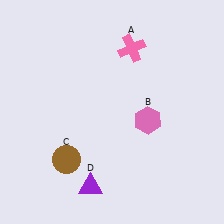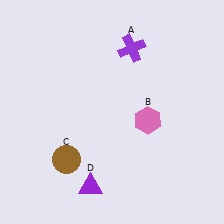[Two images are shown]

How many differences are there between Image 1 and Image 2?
There is 1 difference between the two images.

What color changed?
The cross (A) changed from pink in Image 1 to purple in Image 2.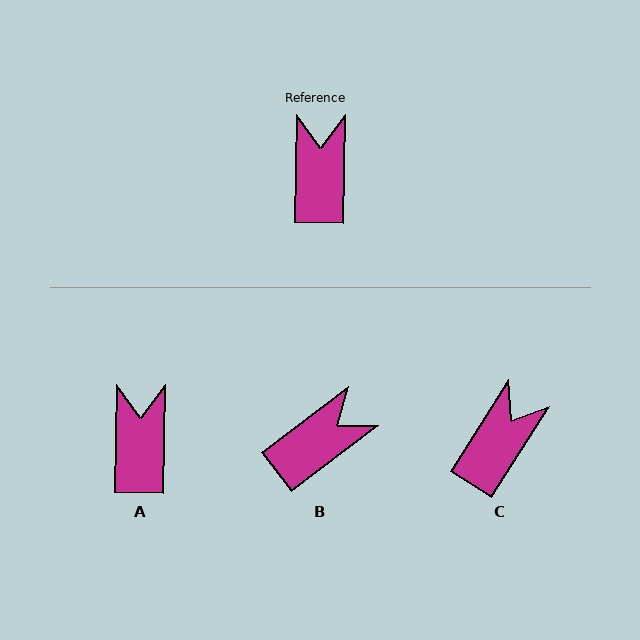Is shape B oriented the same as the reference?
No, it is off by about 52 degrees.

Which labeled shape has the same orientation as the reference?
A.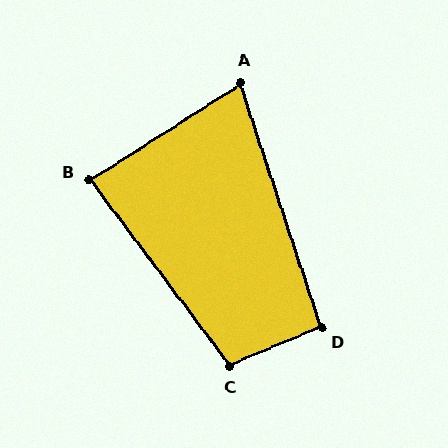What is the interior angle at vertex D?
Approximately 95 degrees (approximately right).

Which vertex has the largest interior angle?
C, at approximately 104 degrees.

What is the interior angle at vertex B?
Approximately 85 degrees (approximately right).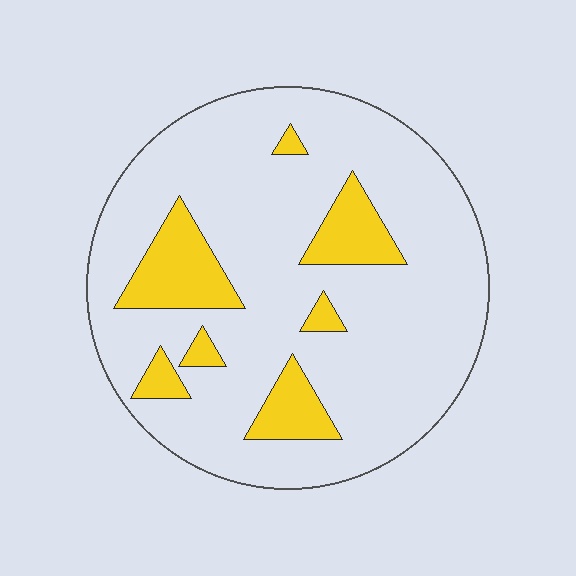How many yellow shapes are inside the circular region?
7.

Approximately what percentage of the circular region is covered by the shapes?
Approximately 15%.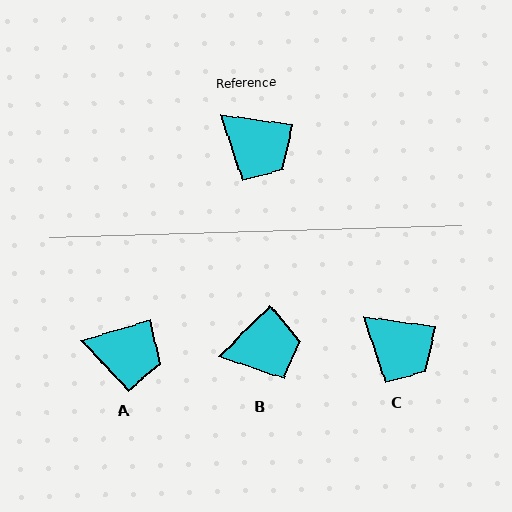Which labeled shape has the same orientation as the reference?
C.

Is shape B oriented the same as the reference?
No, it is off by about 53 degrees.